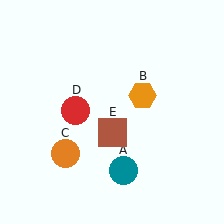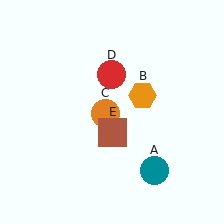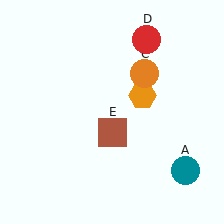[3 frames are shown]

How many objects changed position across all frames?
3 objects changed position: teal circle (object A), orange circle (object C), red circle (object D).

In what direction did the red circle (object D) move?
The red circle (object D) moved up and to the right.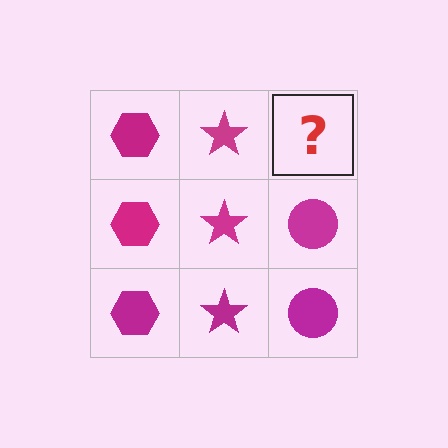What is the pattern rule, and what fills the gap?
The rule is that each column has a consistent shape. The gap should be filled with a magenta circle.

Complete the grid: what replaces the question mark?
The question mark should be replaced with a magenta circle.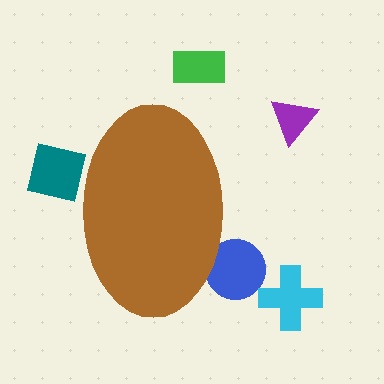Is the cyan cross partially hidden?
No, the cyan cross is fully visible.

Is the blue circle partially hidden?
Yes, the blue circle is partially hidden behind the brown ellipse.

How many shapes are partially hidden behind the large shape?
2 shapes are partially hidden.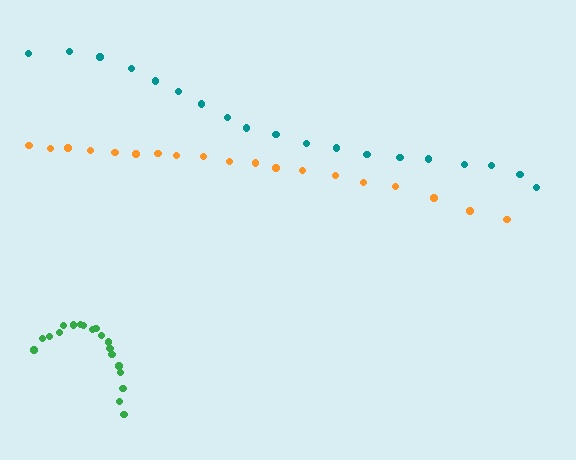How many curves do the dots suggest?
There are 3 distinct paths.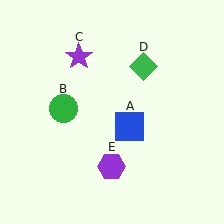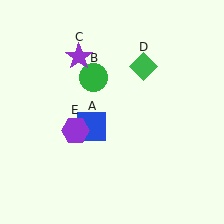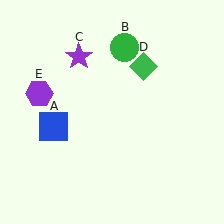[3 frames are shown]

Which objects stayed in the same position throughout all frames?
Purple star (object C) and green diamond (object D) remained stationary.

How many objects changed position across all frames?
3 objects changed position: blue square (object A), green circle (object B), purple hexagon (object E).